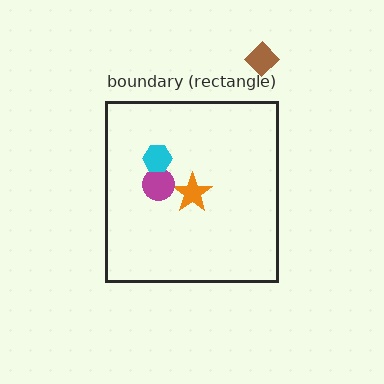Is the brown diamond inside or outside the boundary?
Outside.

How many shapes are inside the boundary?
3 inside, 1 outside.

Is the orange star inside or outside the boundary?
Inside.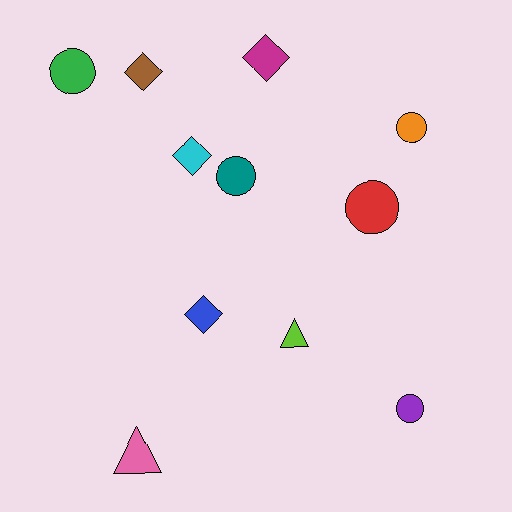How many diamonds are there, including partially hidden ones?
There are 4 diamonds.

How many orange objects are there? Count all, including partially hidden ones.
There is 1 orange object.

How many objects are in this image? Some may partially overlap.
There are 11 objects.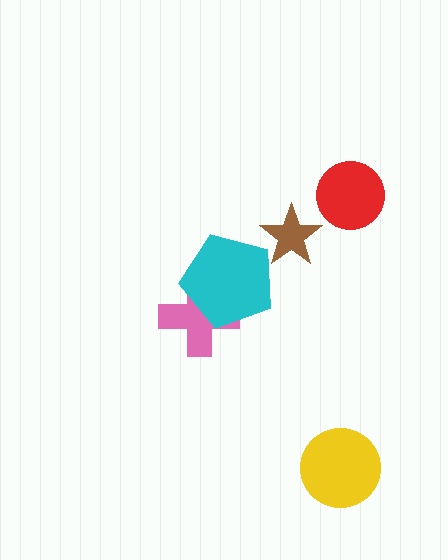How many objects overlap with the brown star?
0 objects overlap with the brown star.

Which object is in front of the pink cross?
The cyan pentagon is in front of the pink cross.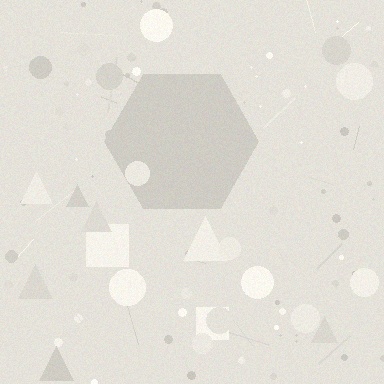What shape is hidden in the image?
A hexagon is hidden in the image.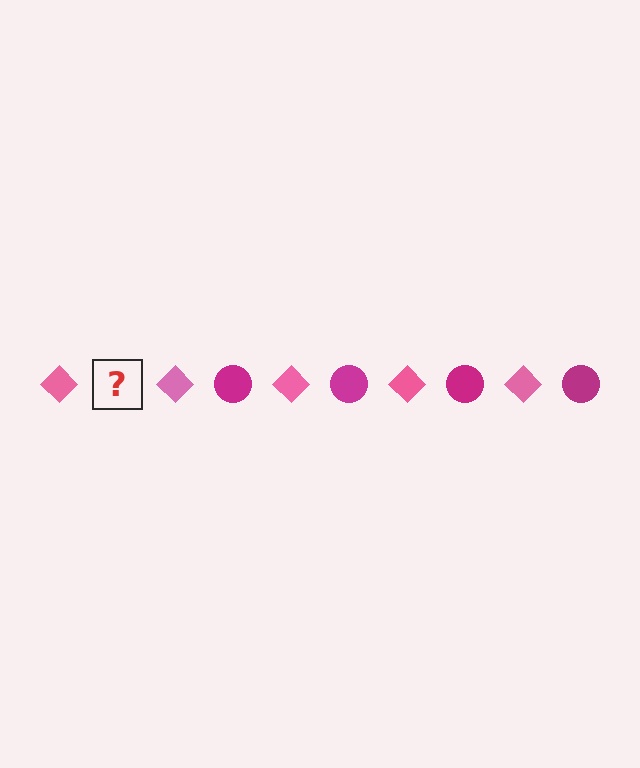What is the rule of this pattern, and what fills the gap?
The rule is that the pattern alternates between pink diamond and magenta circle. The gap should be filled with a magenta circle.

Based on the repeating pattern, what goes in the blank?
The blank should be a magenta circle.